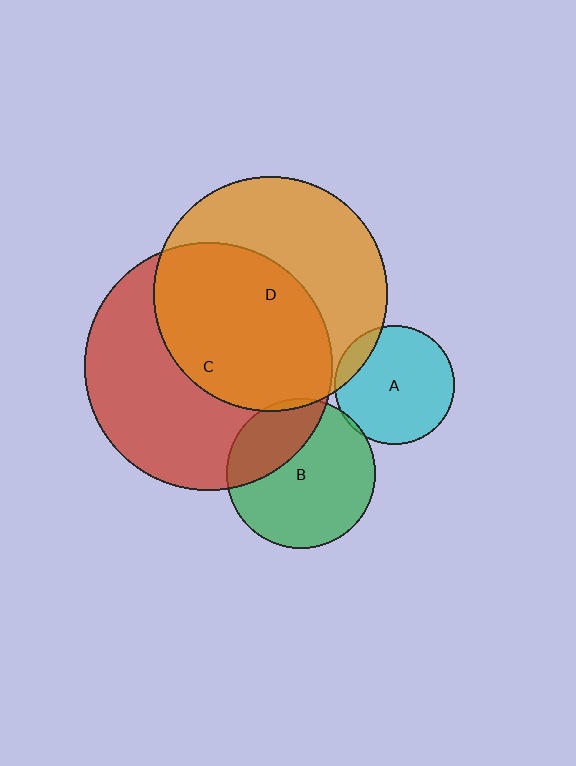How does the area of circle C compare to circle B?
Approximately 2.7 times.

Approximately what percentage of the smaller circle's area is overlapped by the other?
Approximately 30%.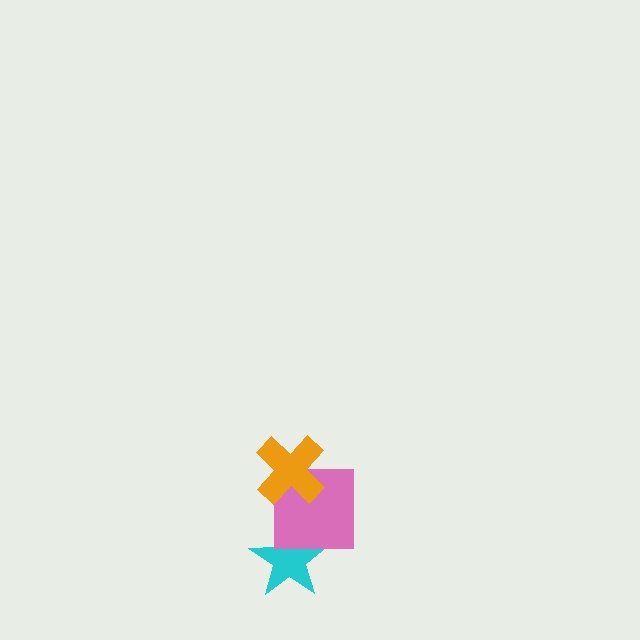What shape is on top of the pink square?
The orange cross is on top of the pink square.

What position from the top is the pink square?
The pink square is 2nd from the top.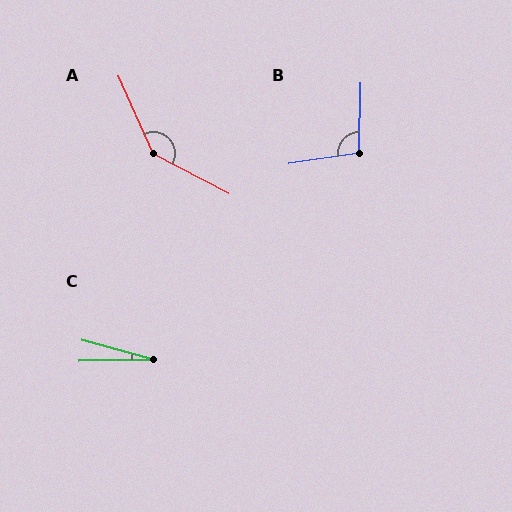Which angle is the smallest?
C, at approximately 17 degrees.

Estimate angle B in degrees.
Approximately 100 degrees.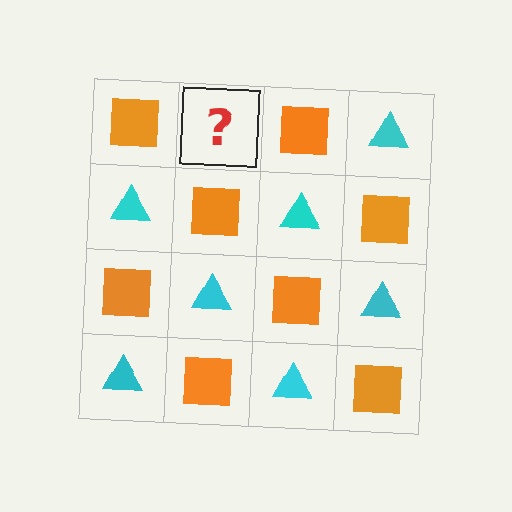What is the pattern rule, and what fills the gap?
The rule is that it alternates orange square and cyan triangle in a checkerboard pattern. The gap should be filled with a cyan triangle.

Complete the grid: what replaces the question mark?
The question mark should be replaced with a cyan triangle.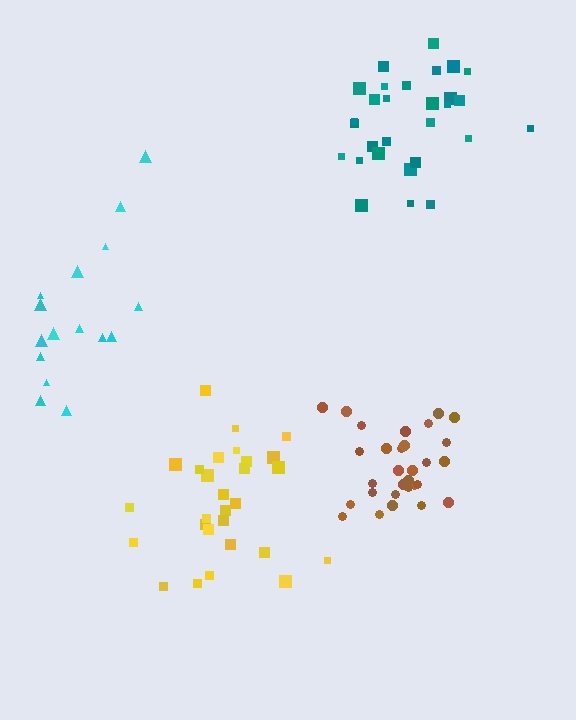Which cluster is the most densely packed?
Brown.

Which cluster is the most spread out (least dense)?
Cyan.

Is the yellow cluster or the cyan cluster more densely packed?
Yellow.